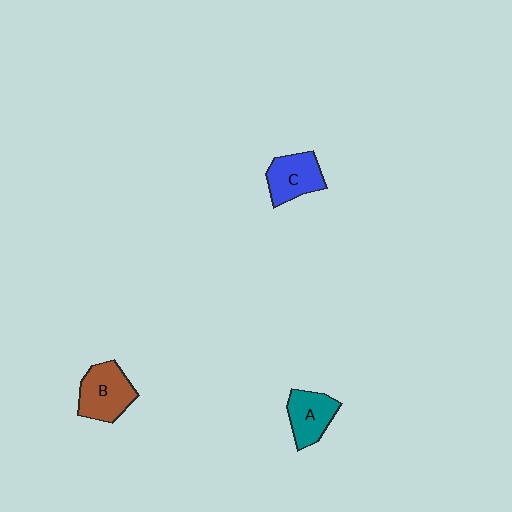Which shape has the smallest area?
Shape A (teal).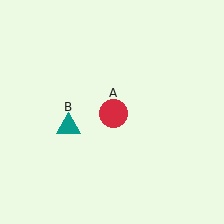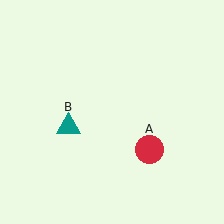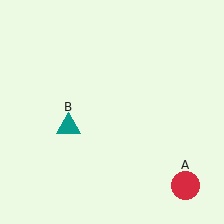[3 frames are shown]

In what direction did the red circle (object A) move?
The red circle (object A) moved down and to the right.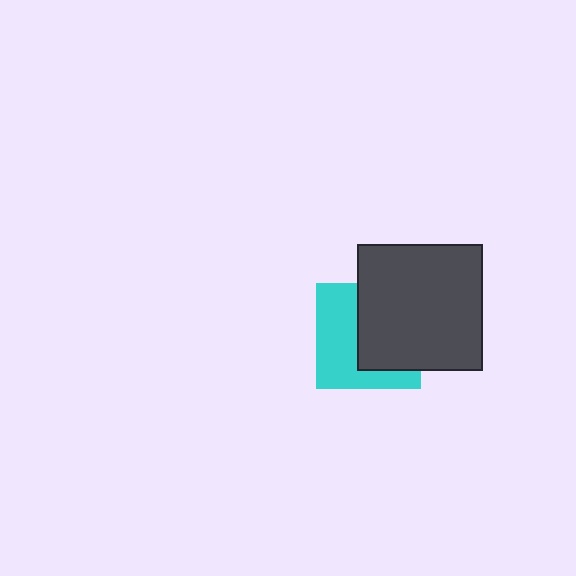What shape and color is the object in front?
The object in front is a dark gray square.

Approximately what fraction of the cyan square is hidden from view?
Roughly 50% of the cyan square is hidden behind the dark gray square.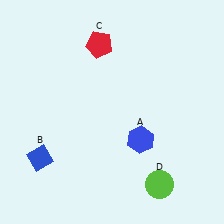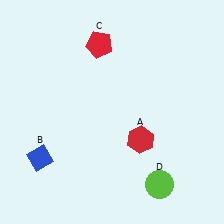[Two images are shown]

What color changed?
The hexagon (A) changed from blue in Image 1 to red in Image 2.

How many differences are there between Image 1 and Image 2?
There is 1 difference between the two images.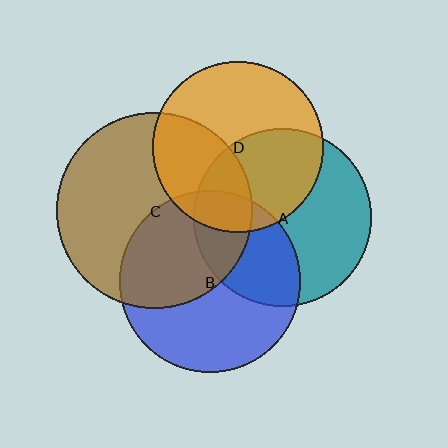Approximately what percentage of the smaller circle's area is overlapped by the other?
Approximately 45%.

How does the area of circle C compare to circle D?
Approximately 1.3 times.